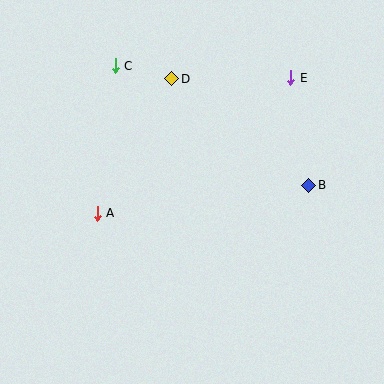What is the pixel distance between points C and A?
The distance between C and A is 149 pixels.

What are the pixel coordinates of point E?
Point E is at (291, 78).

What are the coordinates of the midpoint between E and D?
The midpoint between E and D is at (231, 78).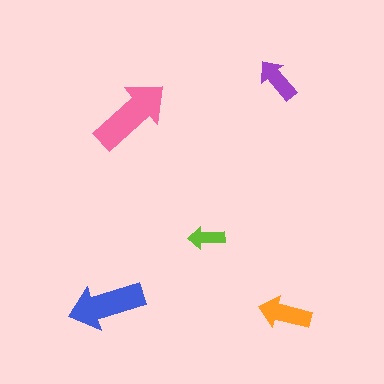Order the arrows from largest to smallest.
the pink one, the blue one, the orange one, the purple one, the lime one.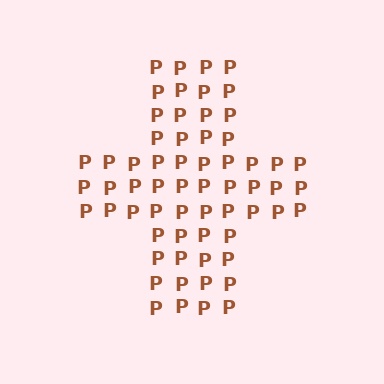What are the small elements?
The small elements are letter P's.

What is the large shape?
The large shape is a cross.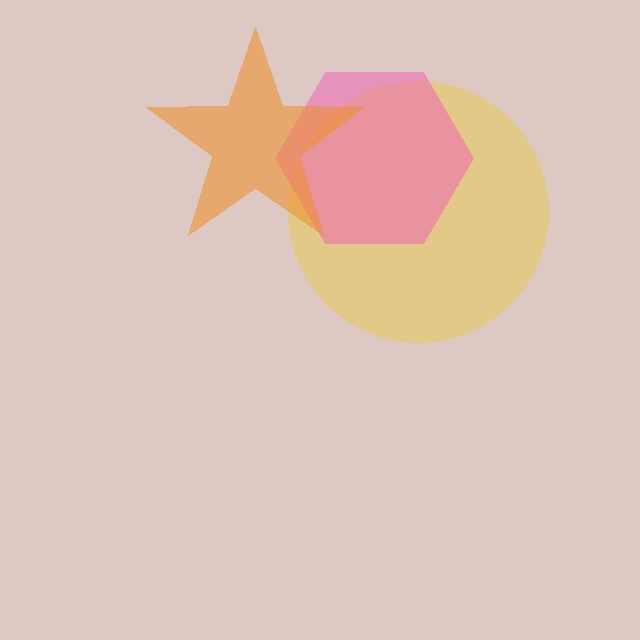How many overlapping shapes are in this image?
There are 3 overlapping shapes in the image.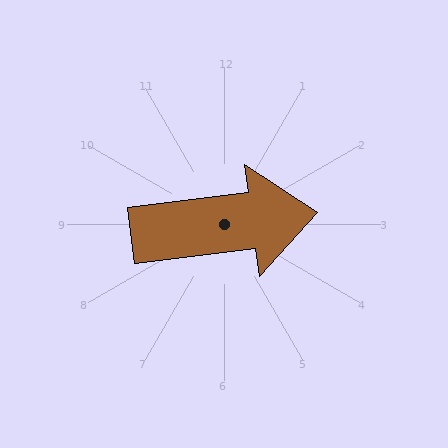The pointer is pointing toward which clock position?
Roughly 3 o'clock.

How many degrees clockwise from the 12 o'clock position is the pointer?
Approximately 83 degrees.